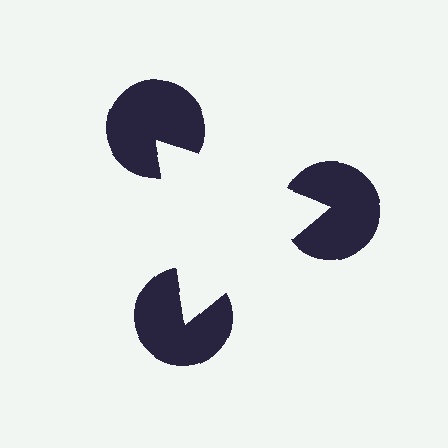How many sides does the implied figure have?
3 sides.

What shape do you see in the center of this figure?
An illusory triangle — its edges are inferred from the aligned wedge cuts in the pac-man discs, not physically drawn.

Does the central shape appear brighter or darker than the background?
It typically appears slightly brighter than the background, even though no actual brightness change is drawn.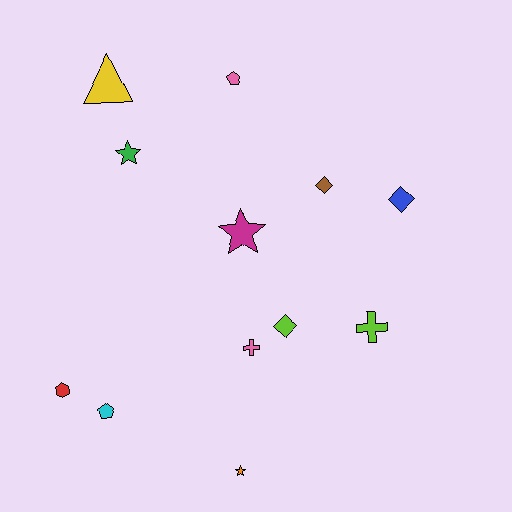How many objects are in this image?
There are 12 objects.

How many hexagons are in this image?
There is 1 hexagon.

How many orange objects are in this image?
There is 1 orange object.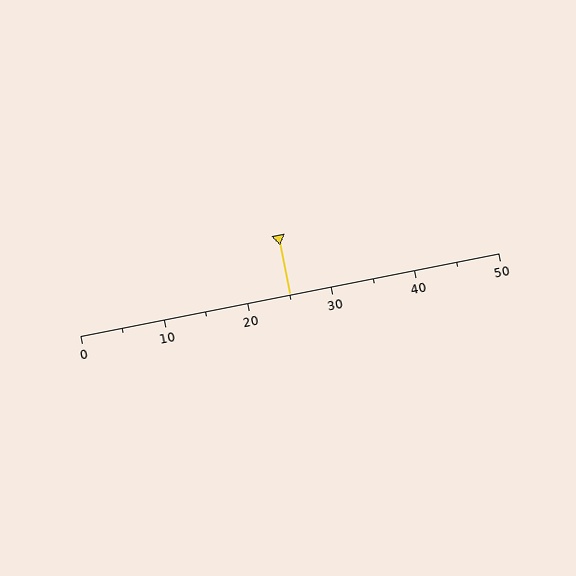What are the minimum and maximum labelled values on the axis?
The axis runs from 0 to 50.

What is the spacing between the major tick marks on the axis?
The major ticks are spaced 10 apart.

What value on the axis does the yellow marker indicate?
The marker indicates approximately 25.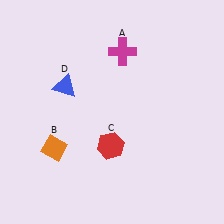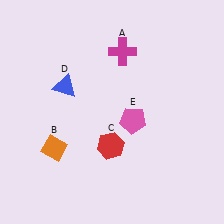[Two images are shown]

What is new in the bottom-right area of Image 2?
A pink pentagon (E) was added in the bottom-right area of Image 2.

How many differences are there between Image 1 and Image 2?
There is 1 difference between the two images.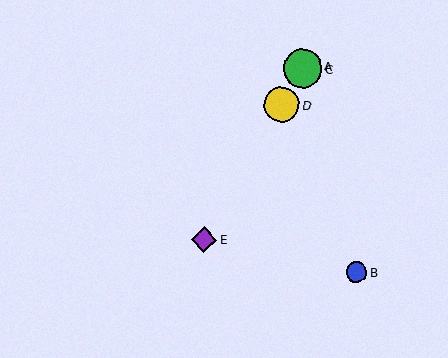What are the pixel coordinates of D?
Object D is at (282, 105).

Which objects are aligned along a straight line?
Objects A, C, D, E are aligned along a straight line.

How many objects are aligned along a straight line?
4 objects (A, C, D, E) are aligned along a straight line.